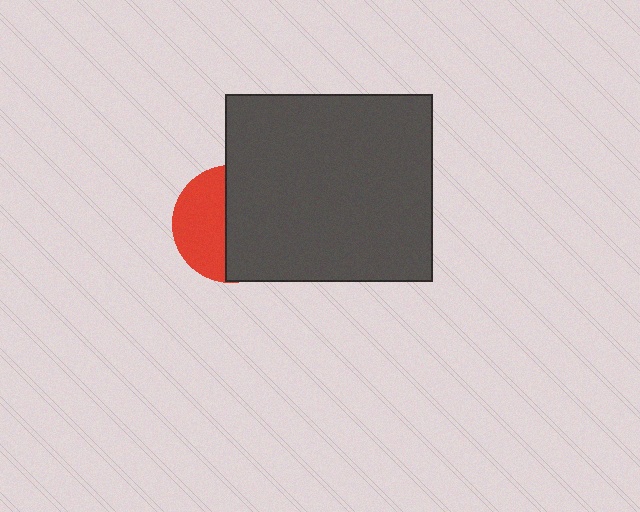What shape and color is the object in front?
The object in front is a dark gray rectangle.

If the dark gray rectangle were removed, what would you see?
You would see the complete red circle.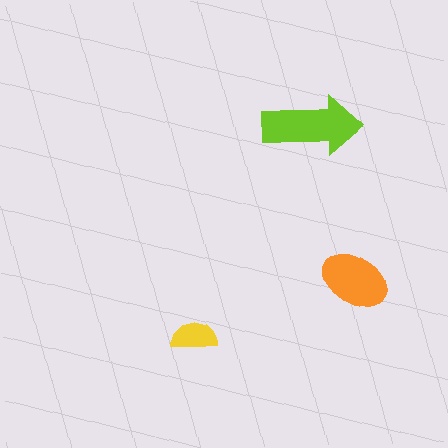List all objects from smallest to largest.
The yellow semicircle, the orange ellipse, the lime arrow.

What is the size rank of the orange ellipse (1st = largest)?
2nd.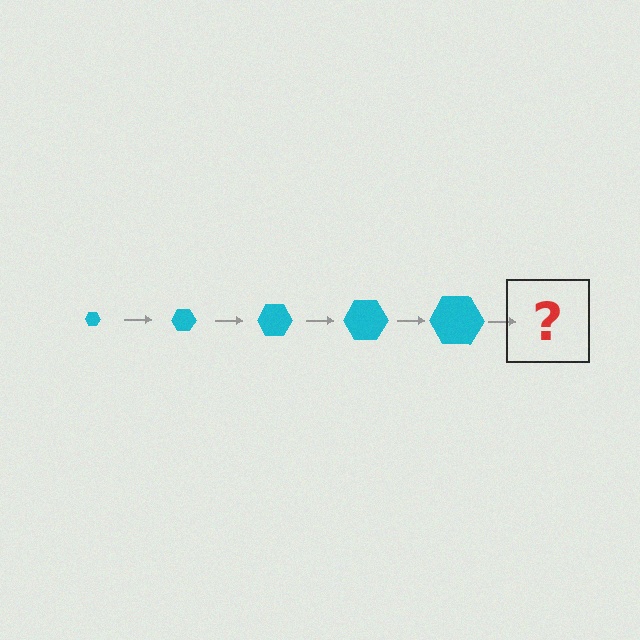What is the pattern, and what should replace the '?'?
The pattern is that the hexagon gets progressively larger each step. The '?' should be a cyan hexagon, larger than the previous one.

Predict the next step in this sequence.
The next step is a cyan hexagon, larger than the previous one.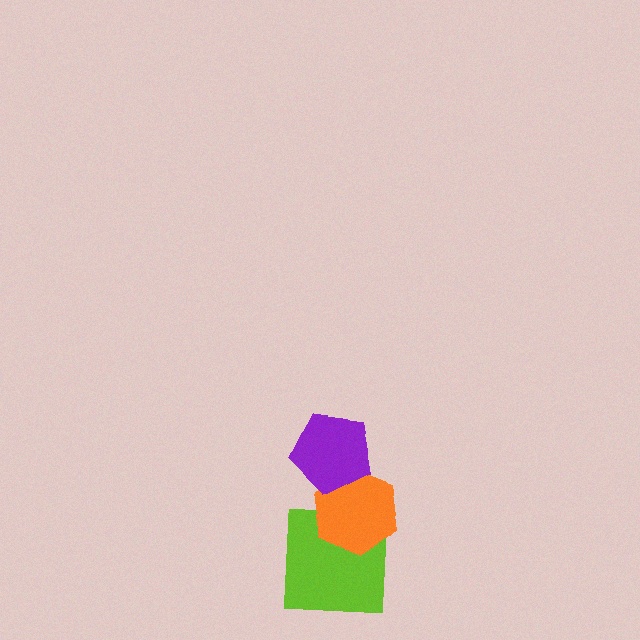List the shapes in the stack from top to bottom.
From top to bottom: the purple pentagon, the orange hexagon, the lime square.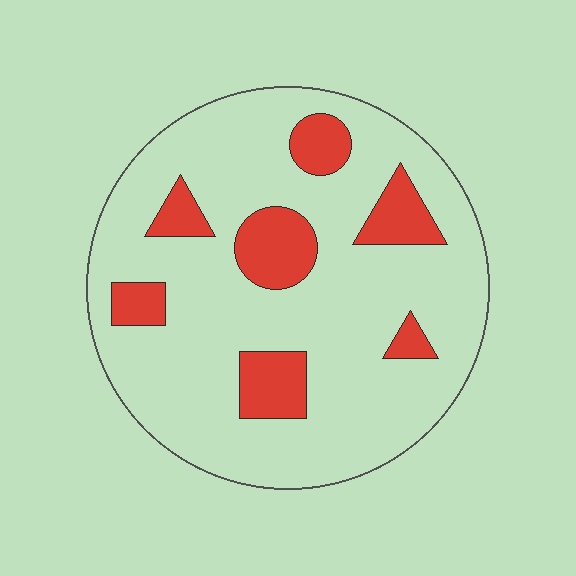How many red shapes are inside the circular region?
7.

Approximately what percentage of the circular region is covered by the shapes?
Approximately 20%.